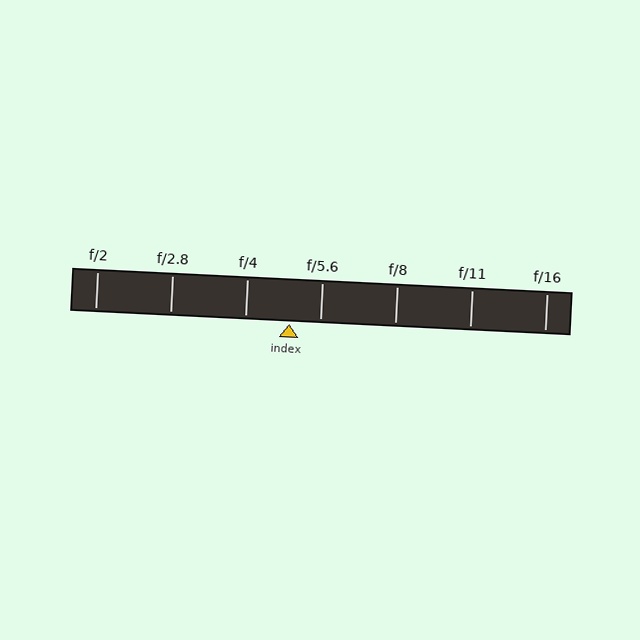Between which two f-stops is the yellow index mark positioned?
The index mark is between f/4 and f/5.6.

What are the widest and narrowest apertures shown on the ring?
The widest aperture shown is f/2 and the narrowest is f/16.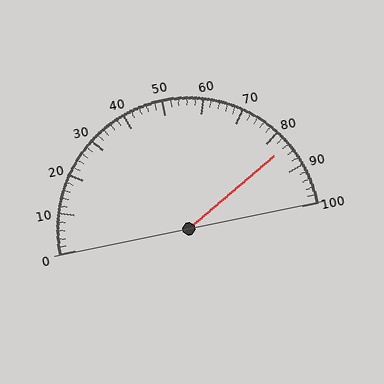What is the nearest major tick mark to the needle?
The nearest major tick mark is 80.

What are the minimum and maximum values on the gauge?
The gauge ranges from 0 to 100.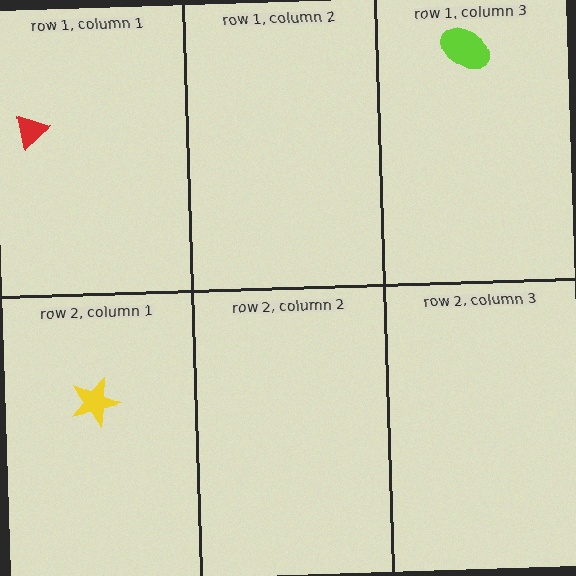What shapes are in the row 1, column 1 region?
The red triangle.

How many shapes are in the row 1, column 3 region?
1.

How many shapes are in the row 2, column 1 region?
1.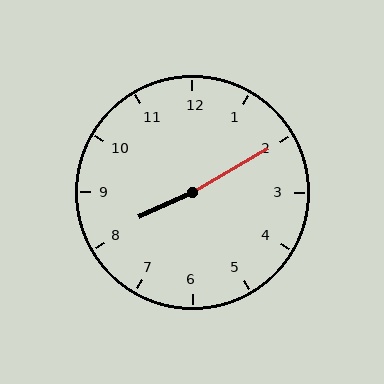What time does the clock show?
8:10.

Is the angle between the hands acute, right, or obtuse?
It is obtuse.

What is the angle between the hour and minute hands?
Approximately 175 degrees.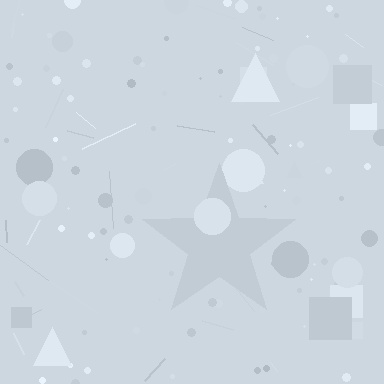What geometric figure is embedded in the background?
A star is embedded in the background.